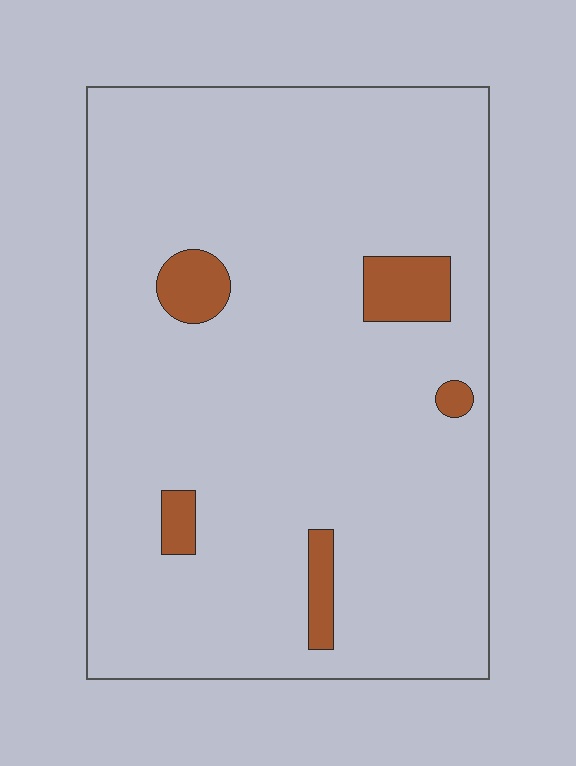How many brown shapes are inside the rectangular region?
5.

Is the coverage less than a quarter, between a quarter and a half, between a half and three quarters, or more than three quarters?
Less than a quarter.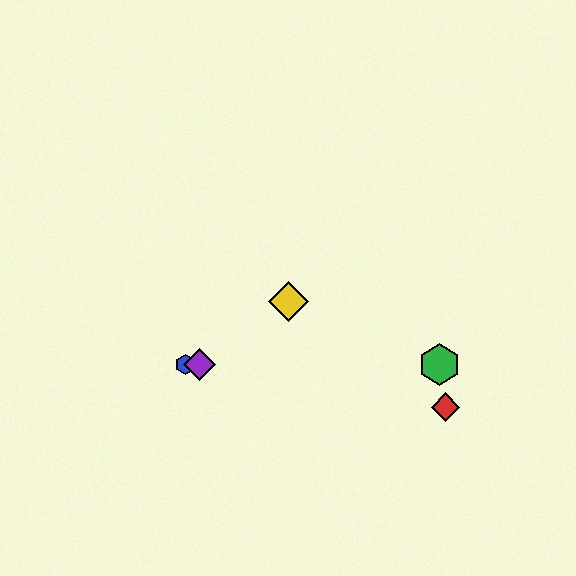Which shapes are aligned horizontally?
The blue hexagon, the green hexagon, the purple diamond are aligned horizontally.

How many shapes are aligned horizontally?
3 shapes (the blue hexagon, the green hexagon, the purple diamond) are aligned horizontally.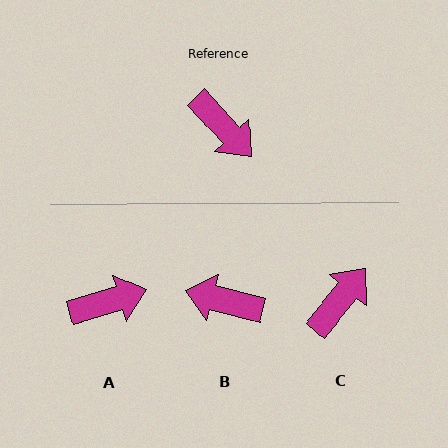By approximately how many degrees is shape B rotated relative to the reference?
Approximately 147 degrees clockwise.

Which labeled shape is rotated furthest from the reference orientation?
B, about 147 degrees away.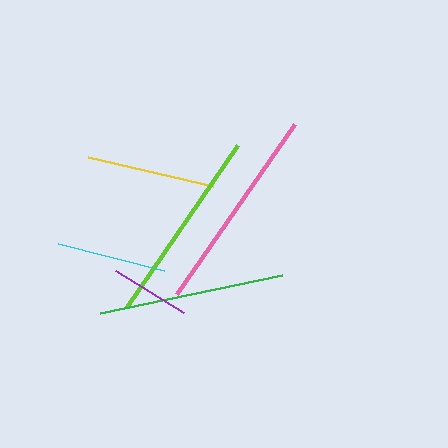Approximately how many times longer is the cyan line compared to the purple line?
The cyan line is approximately 1.4 times the length of the purple line.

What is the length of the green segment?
The green segment is approximately 185 pixels long.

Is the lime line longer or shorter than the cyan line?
The lime line is longer than the cyan line.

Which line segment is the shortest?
The purple line is the shortest at approximately 80 pixels.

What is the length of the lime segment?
The lime segment is approximately 197 pixels long.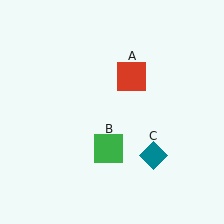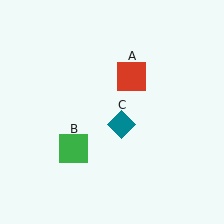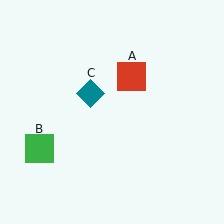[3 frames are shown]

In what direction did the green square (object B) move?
The green square (object B) moved left.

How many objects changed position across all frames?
2 objects changed position: green square (object B), teal diamond (object C).